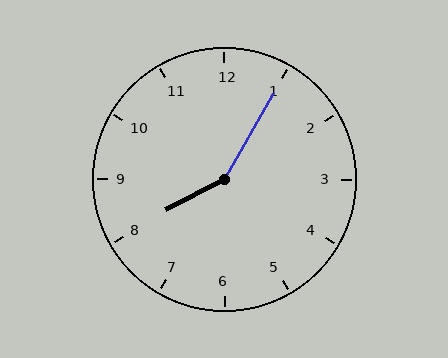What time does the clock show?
8:05.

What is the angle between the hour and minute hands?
Approximately 148 degrees.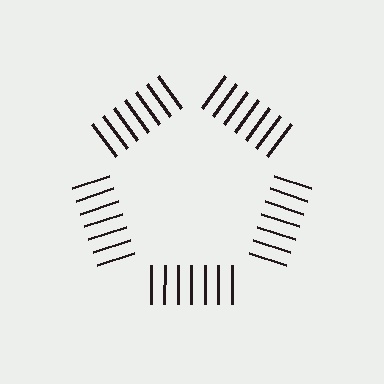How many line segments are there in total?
35 — 7 along each of the 5 edges.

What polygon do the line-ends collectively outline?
An illusory pentagon — the line segments terminate on its edges but no continuous stroke is drawn.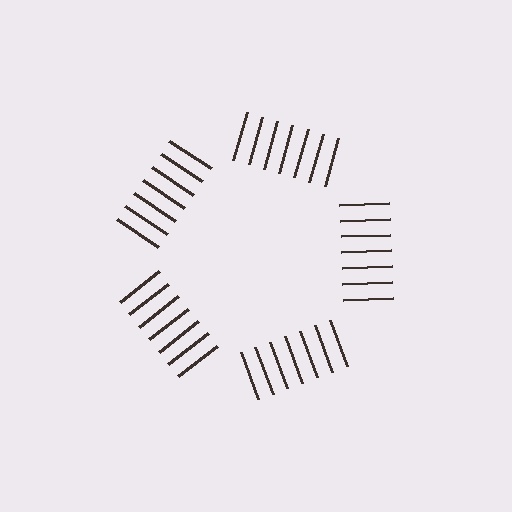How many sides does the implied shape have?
5 sides — the line-ends trace a pentagon.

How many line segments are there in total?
35 — 7 along each of the 5 edges.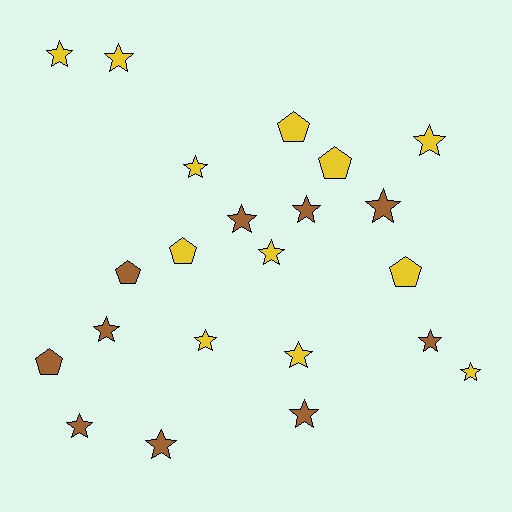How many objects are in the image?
There are 22 objects.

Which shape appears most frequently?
Star, with 16 objects.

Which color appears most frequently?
Yellow, with 12 objects.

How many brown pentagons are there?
There are 2 brown pentagons.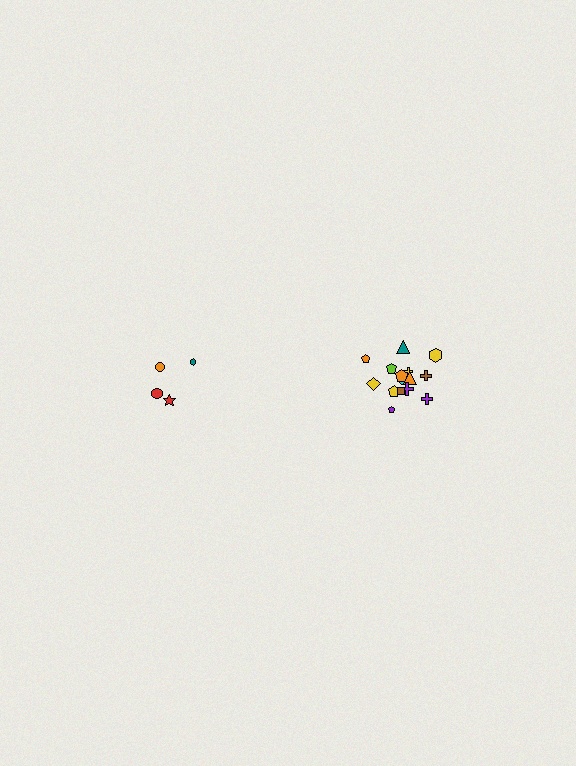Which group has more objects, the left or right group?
The right group.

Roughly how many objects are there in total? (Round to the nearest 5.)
Roughly 20 objects in total.